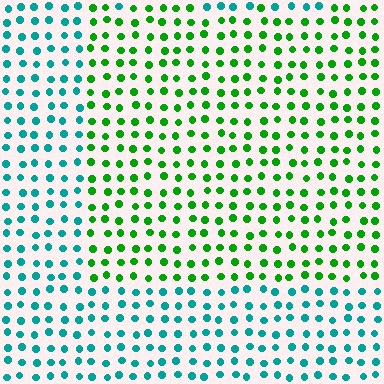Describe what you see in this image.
The image is filled with small teal elements in a uniform arrangement. A rectangle-shaped region is visible where the elements are tinted to a slightly different hue, forming a subtle color boundary.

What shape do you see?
I see a rectangle.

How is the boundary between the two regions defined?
The boundary is defined purely by a slight shift in hue (about 53 degrees). Spacing, size, and orientation are identical on both sides.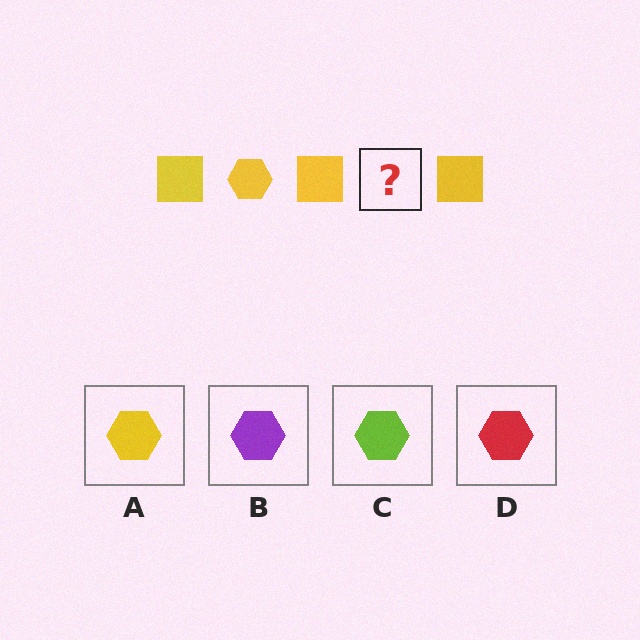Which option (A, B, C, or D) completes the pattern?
A.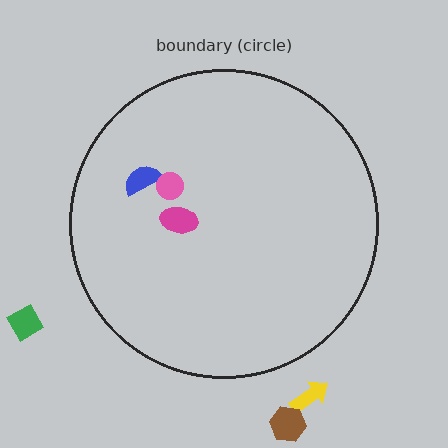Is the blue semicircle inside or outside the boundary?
Inside.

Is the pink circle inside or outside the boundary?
Inside.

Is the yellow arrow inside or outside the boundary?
Outside.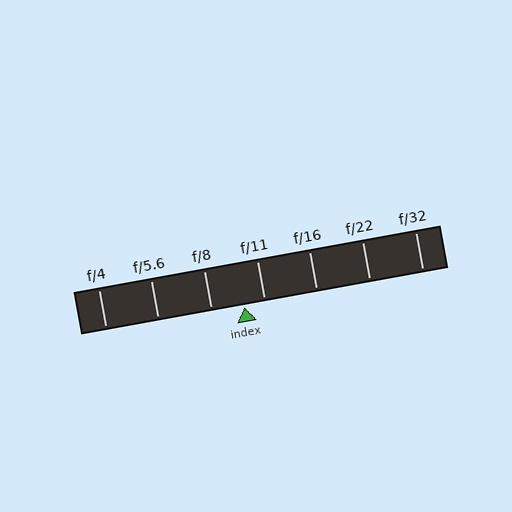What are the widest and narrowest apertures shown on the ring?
The widest aperture shown is f/4 and the narrowest is f/32.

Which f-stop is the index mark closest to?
The index mark is closest to f/11.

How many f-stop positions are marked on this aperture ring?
There are 7 f-stop positions marked.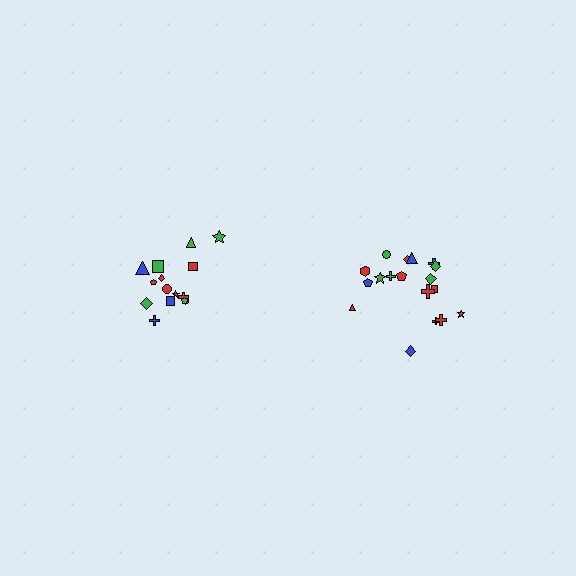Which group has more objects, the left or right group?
The right group.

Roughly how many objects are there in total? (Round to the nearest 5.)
Roughly 35 objects in total.